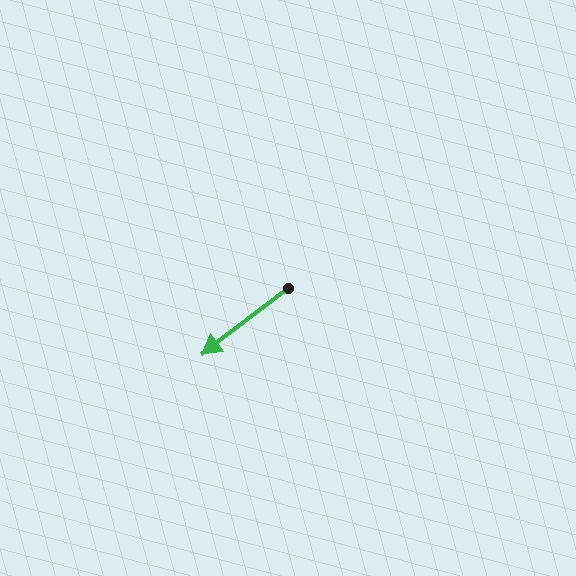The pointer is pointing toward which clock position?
Roughly 8 o'clock.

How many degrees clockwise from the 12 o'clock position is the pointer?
Approximately 233 degrees.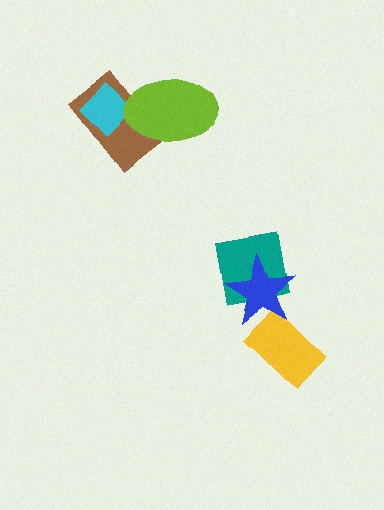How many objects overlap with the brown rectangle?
2 objects overlap with the brown rectangle.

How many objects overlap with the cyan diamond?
2 objects overlap with the cyan diamond.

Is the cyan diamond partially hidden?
Yes, it is partially covered by another shape.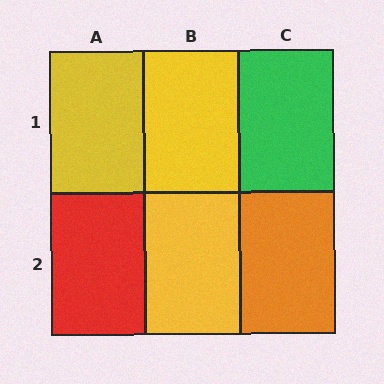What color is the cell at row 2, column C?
Orange.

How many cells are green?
1 cell is green.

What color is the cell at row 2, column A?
Red.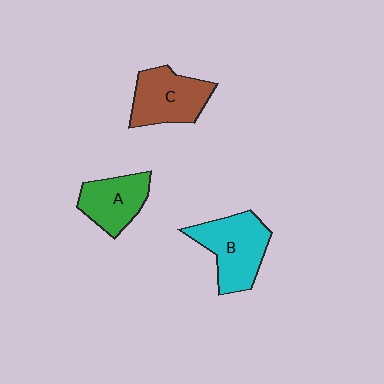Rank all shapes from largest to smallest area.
From largest to smallest: B (cyan), C (brown), A (green).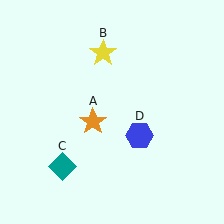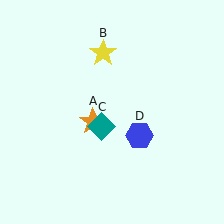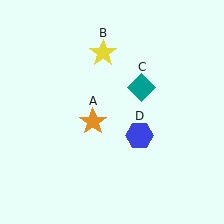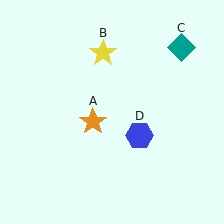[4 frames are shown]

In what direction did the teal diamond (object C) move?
The teal diamond (object C) moved up and to the right.